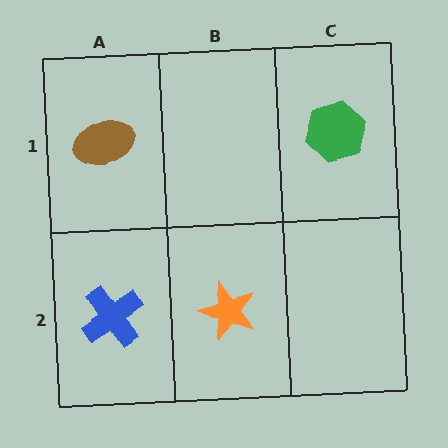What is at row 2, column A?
A blue cross.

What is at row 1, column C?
A green hexagon.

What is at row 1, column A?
A brown ellipse.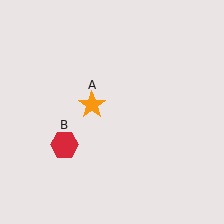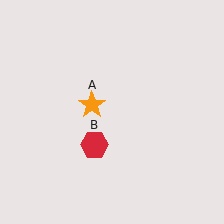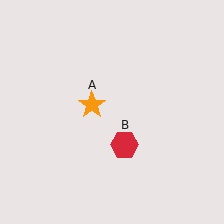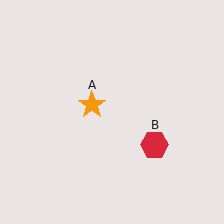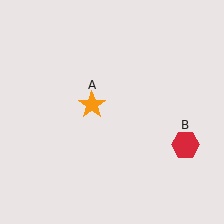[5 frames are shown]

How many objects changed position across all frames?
1 object changed position: red hexagon (object B).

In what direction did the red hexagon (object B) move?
The red hexagon (object B) moved right.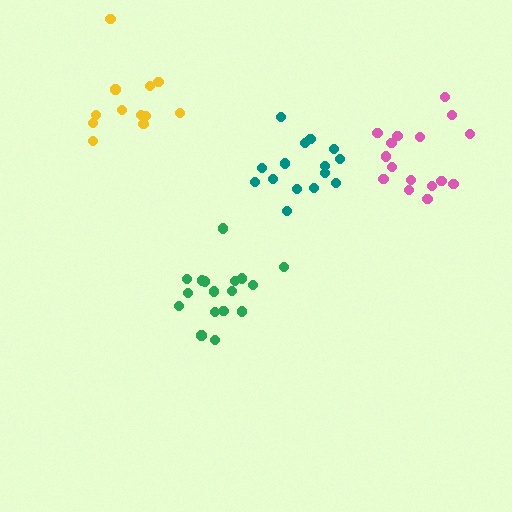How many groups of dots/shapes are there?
There are 4 groups.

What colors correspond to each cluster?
The clusters are colored: pink, teal, yellow, green.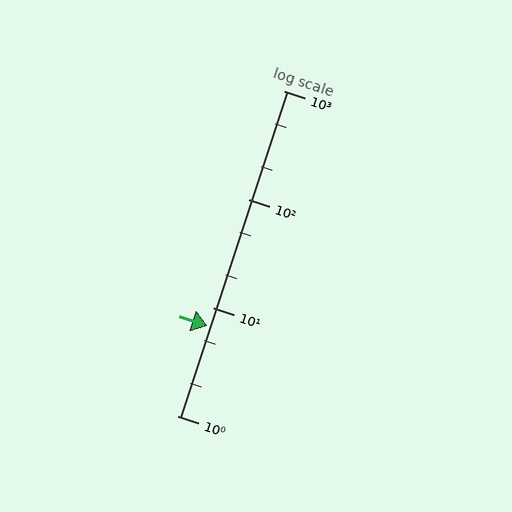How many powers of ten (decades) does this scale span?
The scale spans 3 decades, from 1 to 1000.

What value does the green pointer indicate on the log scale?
The pointer indicates approximately 6.7.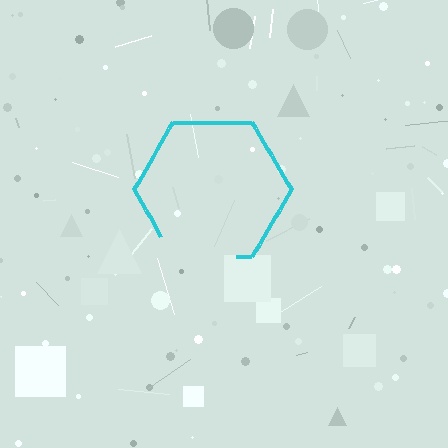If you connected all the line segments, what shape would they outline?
They would outline a hexagon.